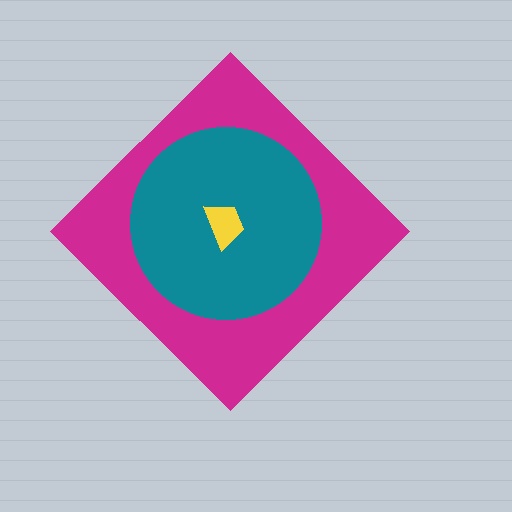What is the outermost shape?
The magenta diamond.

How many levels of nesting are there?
3.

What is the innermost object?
The yellow trapezoid.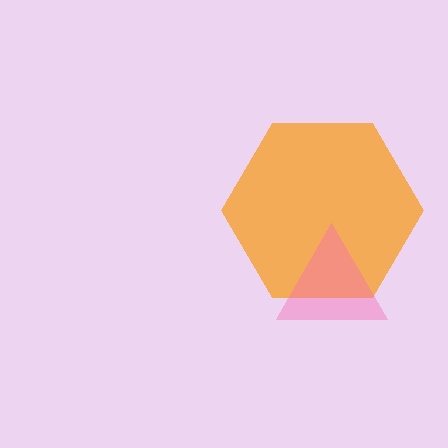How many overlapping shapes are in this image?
There are 2 overlapping shapes in the image.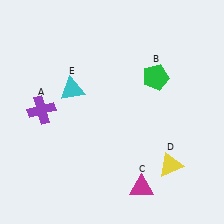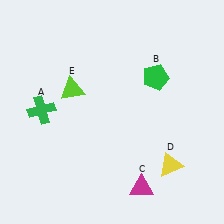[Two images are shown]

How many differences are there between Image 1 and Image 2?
There are 2 differences between the two images.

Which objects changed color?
A changed from purple to green. E changed from cyan to lime.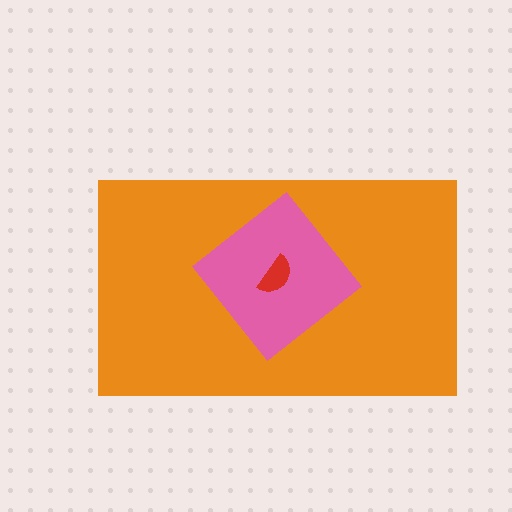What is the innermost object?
The red semicircle.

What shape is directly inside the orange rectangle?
The pink diamond.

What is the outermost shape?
The orange rectangle.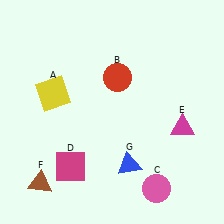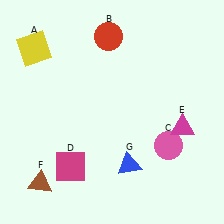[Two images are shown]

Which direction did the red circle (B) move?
The red circle (B) moved up.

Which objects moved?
The objects that moved are: the yellow square (A), the red circle (B), the pink circle (C).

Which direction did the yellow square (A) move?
The yellow square (A) moved up.